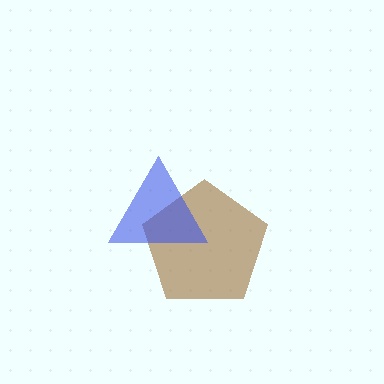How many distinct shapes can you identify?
There are 2 distinct shapes: a brown pentagon, a blue triangle.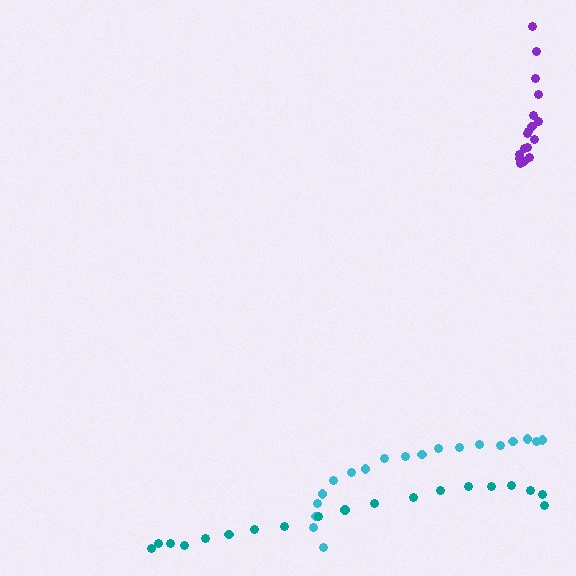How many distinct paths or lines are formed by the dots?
There are 3 distinct paths.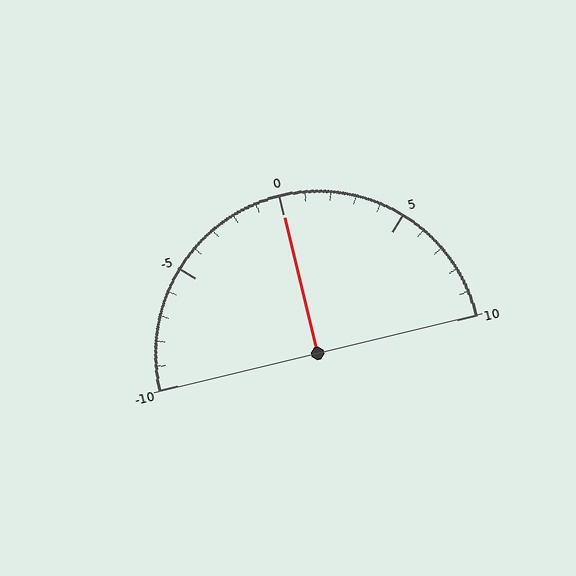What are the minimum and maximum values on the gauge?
The gauge ranges from -10 to 10.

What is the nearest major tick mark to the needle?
The nearest major tick mark is 0.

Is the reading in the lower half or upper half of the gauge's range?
The reading is in the upper half of the range (-10 to 10).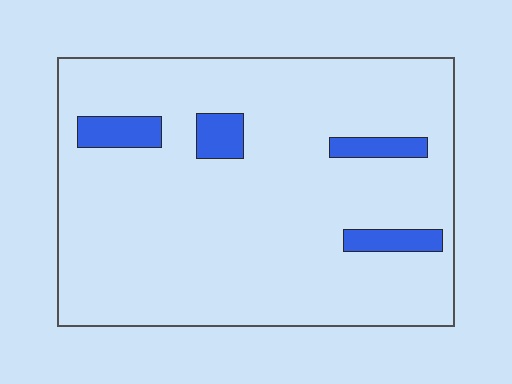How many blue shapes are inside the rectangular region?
4.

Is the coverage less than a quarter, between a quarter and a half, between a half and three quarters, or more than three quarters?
Less than a quarter.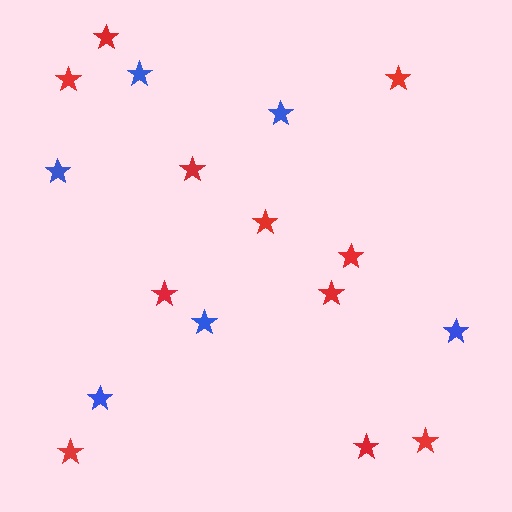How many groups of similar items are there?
There are 2 groups: one group of blue stars (6) and one group of red stars (11).